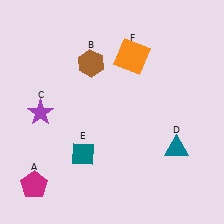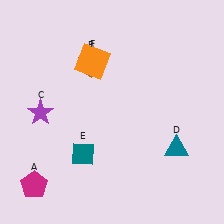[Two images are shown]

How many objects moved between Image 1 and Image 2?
1 object moved between the two images.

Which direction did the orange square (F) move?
The orange square (F) moved left.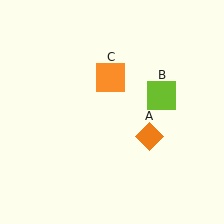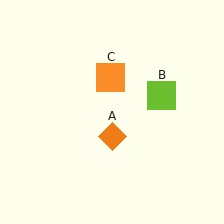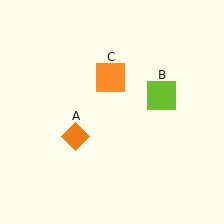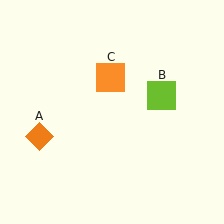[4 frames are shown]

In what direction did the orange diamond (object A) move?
The orange diamond (object A) moved left.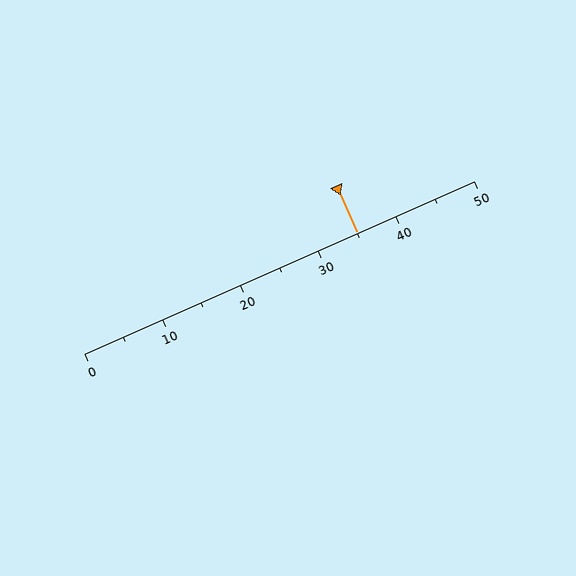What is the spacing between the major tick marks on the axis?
The major ticks are spaced 10 apart.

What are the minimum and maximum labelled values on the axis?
The axis runs from 0 to 50.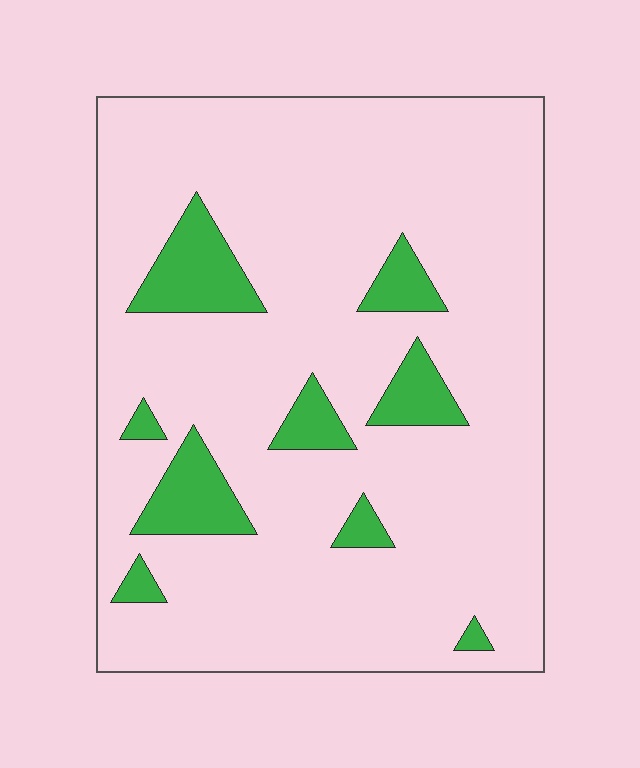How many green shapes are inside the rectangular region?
9.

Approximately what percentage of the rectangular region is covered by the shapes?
Approximately 15%.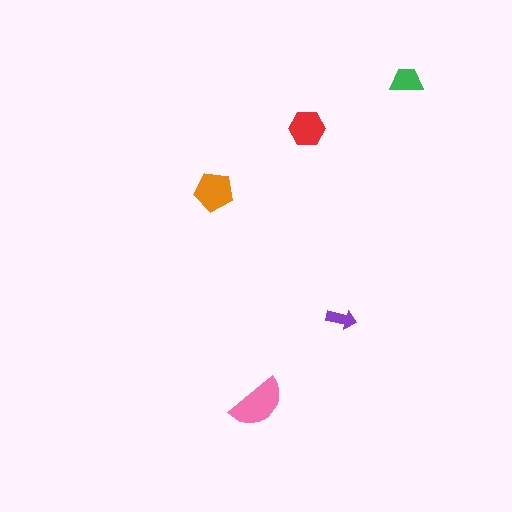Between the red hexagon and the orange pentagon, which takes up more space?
The orange pentagon.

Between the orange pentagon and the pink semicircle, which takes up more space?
The pink semicircle.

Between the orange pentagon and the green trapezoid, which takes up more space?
The orange pentagon.